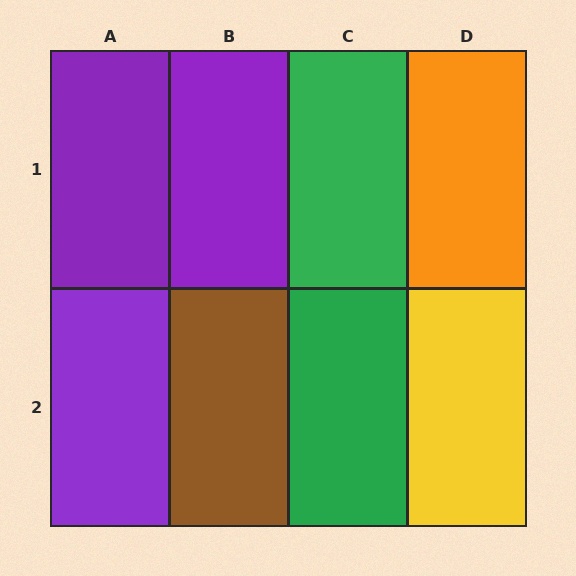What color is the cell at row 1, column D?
Orange.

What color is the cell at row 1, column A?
Purple.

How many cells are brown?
1 cell is brown.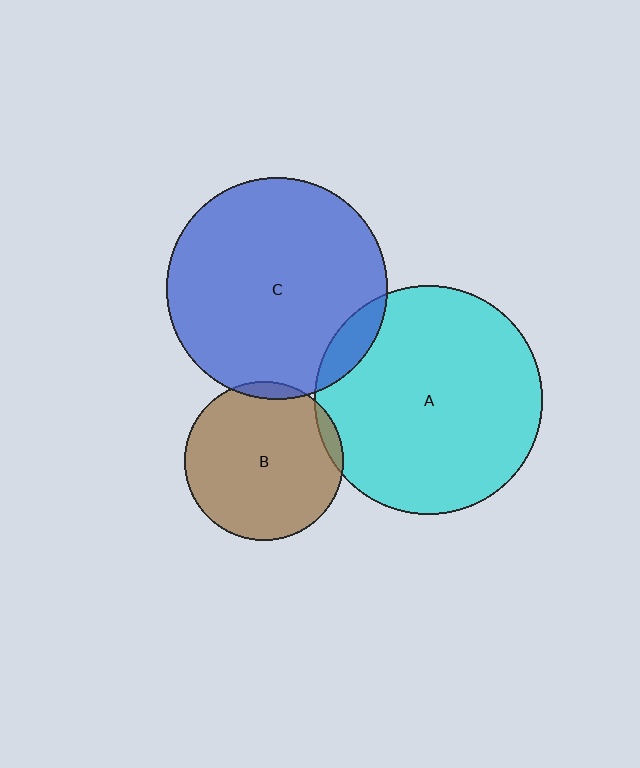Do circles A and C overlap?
Yes.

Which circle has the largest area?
Circle A (cyan).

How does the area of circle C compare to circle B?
Approximately 1.9 times.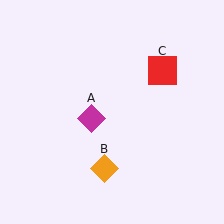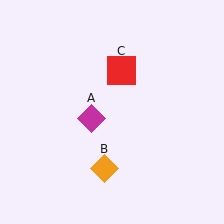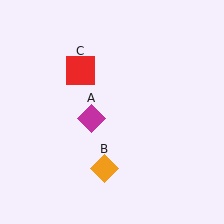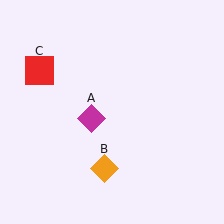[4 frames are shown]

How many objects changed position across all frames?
1 object changed position: red square (object C).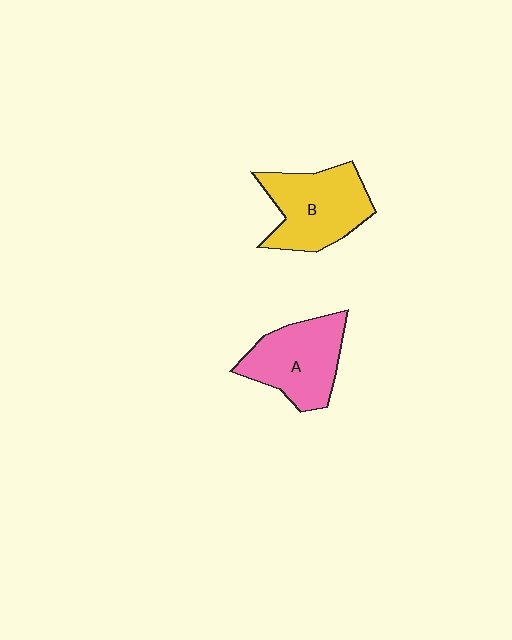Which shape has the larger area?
Shape B (yellow).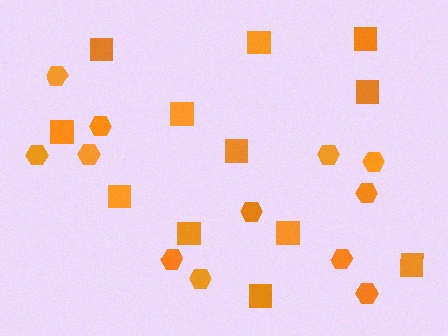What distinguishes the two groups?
There are 2 groups: one group of hexagons (12) and one group of squares (12).